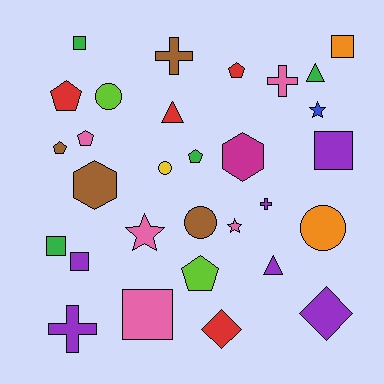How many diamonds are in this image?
There are 2 diamonds.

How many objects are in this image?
There are 30 objects.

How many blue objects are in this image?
There is 1 blue object.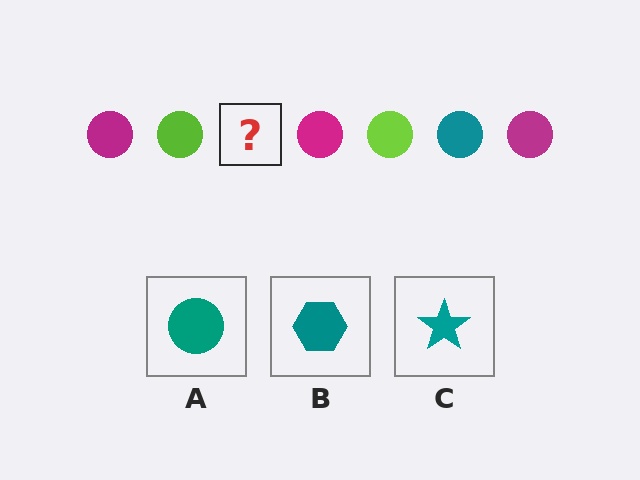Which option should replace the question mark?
Option A.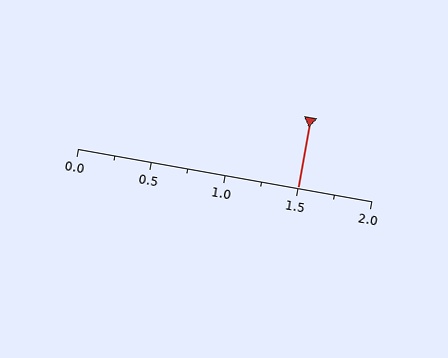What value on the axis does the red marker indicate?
The marker indicates approximately 1.5.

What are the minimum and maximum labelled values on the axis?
The axis runs from 0.0 to 2.0.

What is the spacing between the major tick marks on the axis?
The major ticks are spaced 0.5 apart.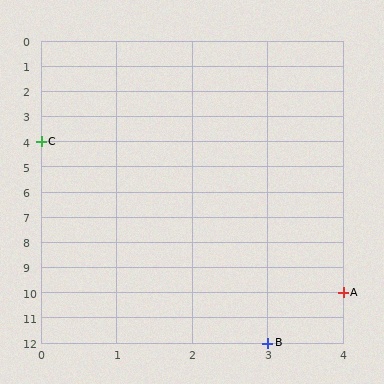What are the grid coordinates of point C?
Point C is at grid coordinates (0, 4).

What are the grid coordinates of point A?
Point A is at grid coordinates (4, 10).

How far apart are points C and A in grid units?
Points C and A are 4 columns and 6 rows apart (about 7.2 grid units diagonally).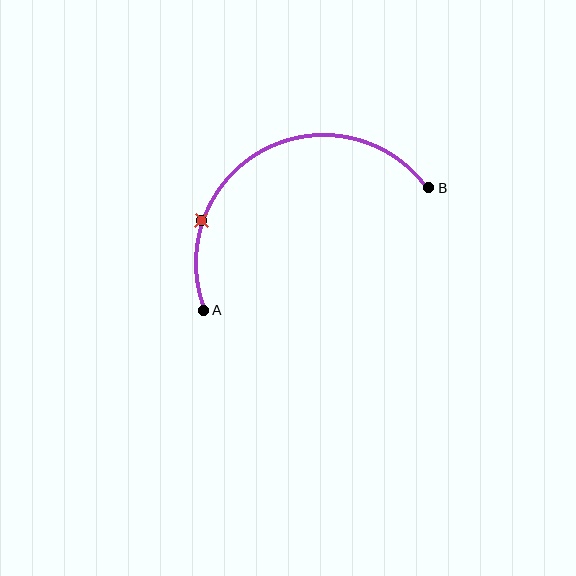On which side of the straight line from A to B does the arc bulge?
The arc bulges above the straight line connecting A and B.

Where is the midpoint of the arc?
The arc midpoint is the point on the curve farthest from the straight line joining A and B. It sits above that line.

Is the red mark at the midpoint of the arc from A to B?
No. The red mark lies on the arc but is closer to endpoint A. The arc midpoint would be at the point on the curve equidistant along the arc from both A and B.